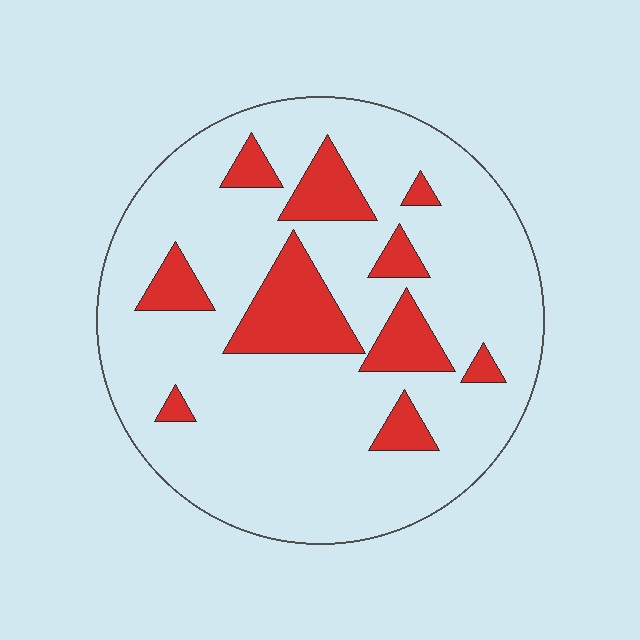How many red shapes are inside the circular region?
10.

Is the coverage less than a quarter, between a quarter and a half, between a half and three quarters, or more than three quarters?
Less than a quarter.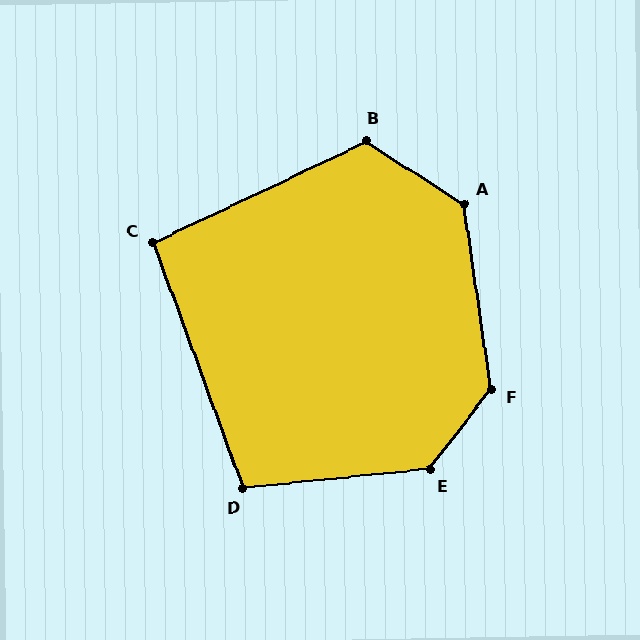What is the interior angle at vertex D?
Approximately 104 degrees (obtuse).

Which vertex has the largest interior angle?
F, at approximately 134 degrees.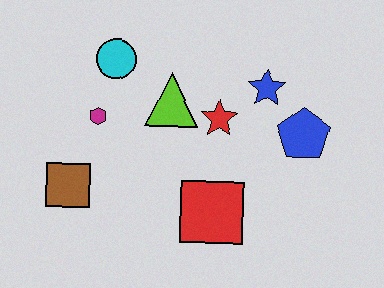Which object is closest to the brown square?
The magenta hexagon is closest to the brown square.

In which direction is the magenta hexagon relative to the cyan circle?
The magenta hexagon is below the cyan circle.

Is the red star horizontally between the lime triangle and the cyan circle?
No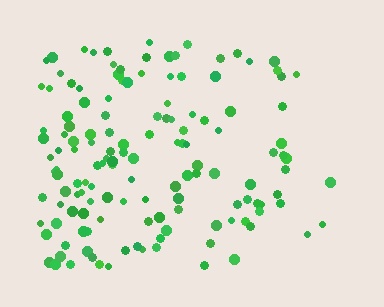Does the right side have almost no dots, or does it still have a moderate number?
Still a moderate number, just noticeably fewer than the left.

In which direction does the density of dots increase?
From right to left, with the left side densest.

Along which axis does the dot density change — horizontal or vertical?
Horizontal.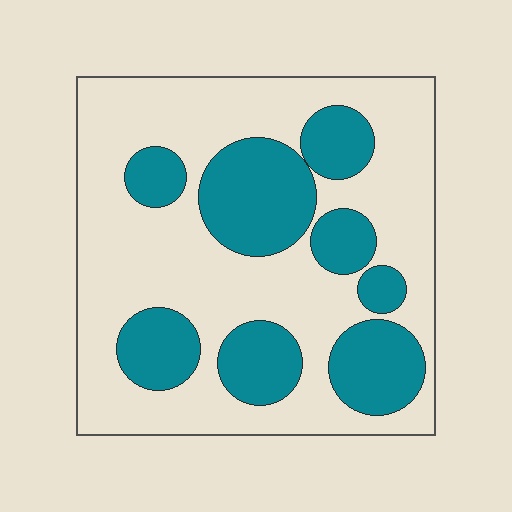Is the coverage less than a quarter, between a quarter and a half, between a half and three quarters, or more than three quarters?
Between a quarter and a half.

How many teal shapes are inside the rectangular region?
8.